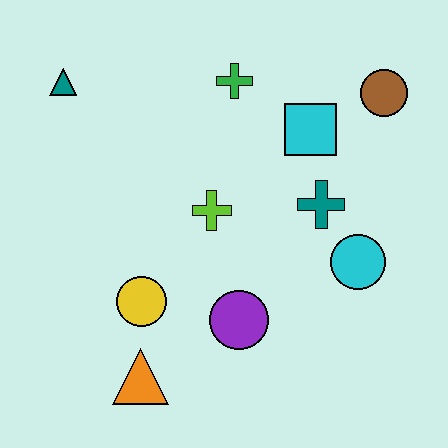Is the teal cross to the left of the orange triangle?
No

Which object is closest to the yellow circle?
The orange triangle is closest to the yellow circle.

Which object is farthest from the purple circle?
The teal triangle is farthest from the purple circle.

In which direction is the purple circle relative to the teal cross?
The purple circle is below the teal cross.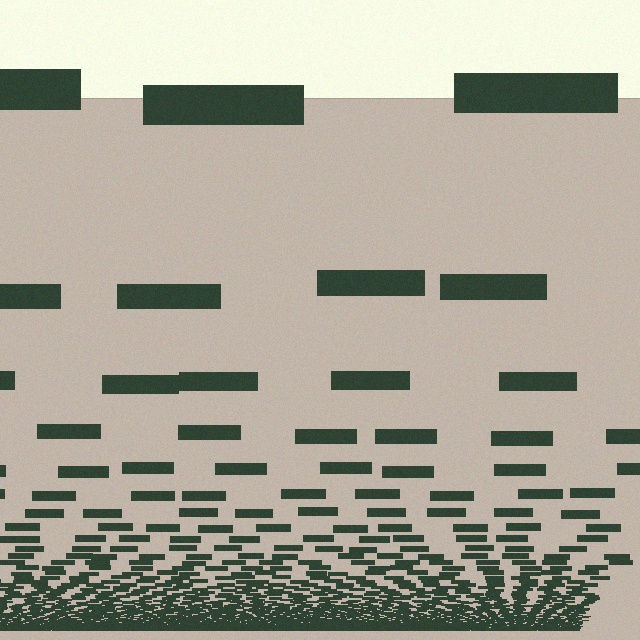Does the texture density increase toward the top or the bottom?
Density increases toward the bottom.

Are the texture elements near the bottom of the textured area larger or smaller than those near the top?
Smaller. The gradient is inverted — elements near the bottom are smaller and denser.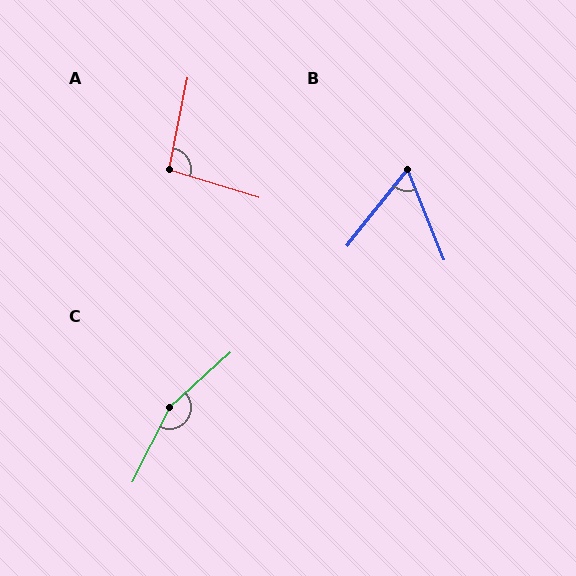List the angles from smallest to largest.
B (60°), A (96°), C (158°).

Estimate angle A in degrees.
Approximately 96 degrees.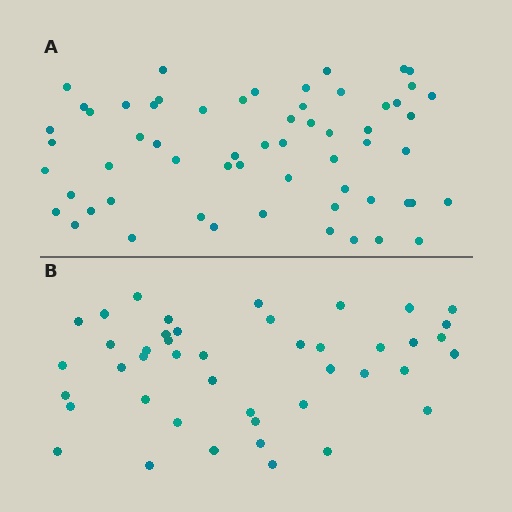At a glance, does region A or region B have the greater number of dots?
Region A (the top region) has more dots.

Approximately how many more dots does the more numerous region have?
Region A has approximately 15 more dots than region B.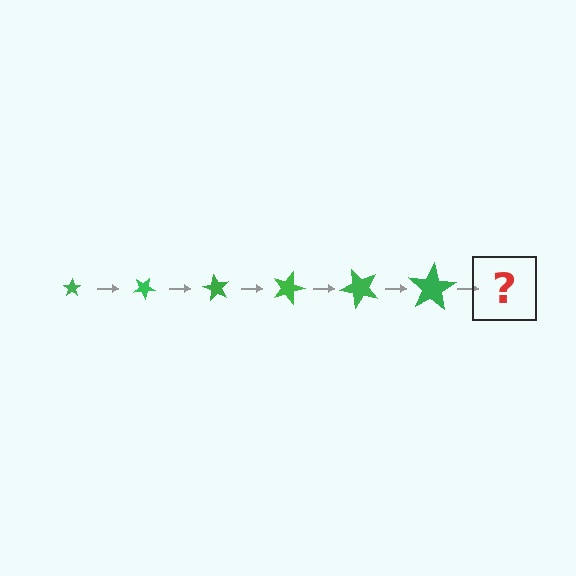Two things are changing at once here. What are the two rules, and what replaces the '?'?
The two rules are that the star grows larger each step and it rotates 30 degrees each step. The '?' should be a star, larger than the previous one and rotated 180 degrees from the start.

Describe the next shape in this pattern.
It should be a star, larger than the previous one and rotated 180 degrees from the start.